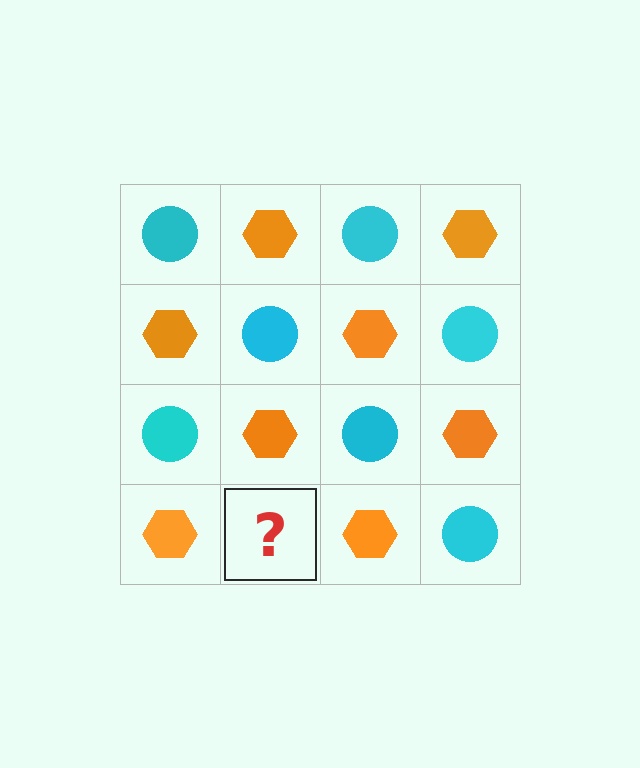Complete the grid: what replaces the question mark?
The question mark should be replaced with a cyan circle.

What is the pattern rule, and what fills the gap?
The rule is that it alternates cyan circle and orange hexagon in a checkerboard pattern. The gap should be filled with a cyan circle.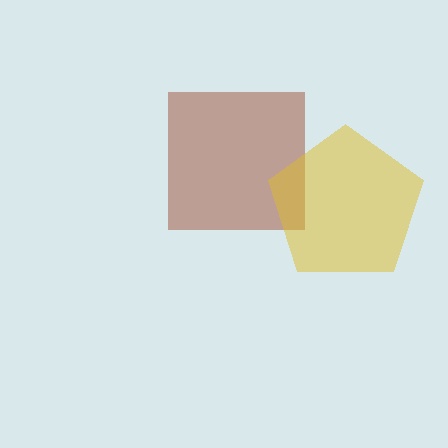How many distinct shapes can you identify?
There are 2 distinct shapes: a brown square, a yellow pentagon.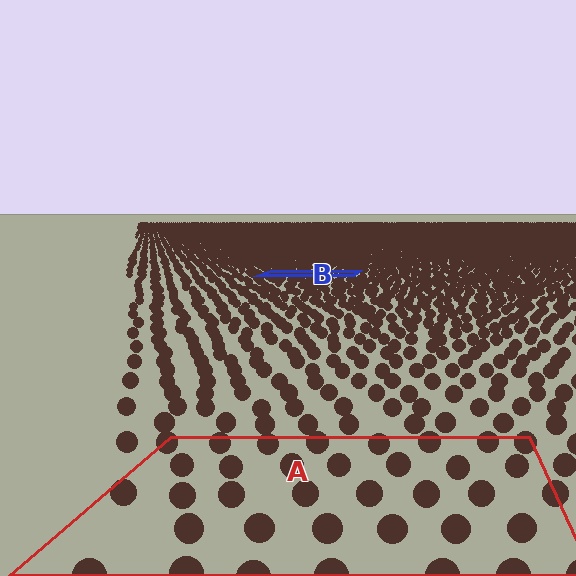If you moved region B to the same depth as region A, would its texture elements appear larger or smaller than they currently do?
They would appear larger. At a closer depth, the same texture elements are projected at a bigger on-screen size.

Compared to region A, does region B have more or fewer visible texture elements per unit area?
Region B has more texture elements per unit area — they are packed more densely because it is farther away.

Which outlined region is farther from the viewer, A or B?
Region B is farther from the viewer — the texture elements inside it appear smaller and more densely packed.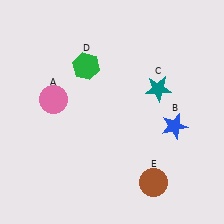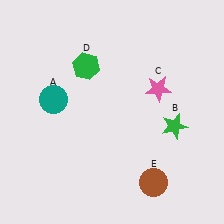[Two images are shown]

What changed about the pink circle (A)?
In Image 1, A is pink. In Image 2, it changed to teal.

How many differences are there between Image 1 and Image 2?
There are 3 differences between the two images.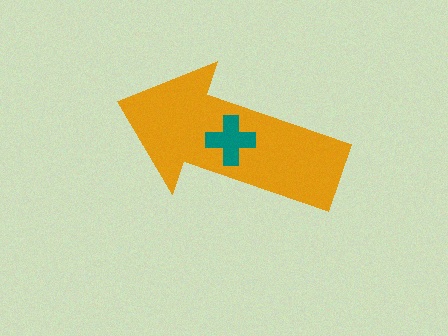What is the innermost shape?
The teal cross.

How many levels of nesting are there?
2.